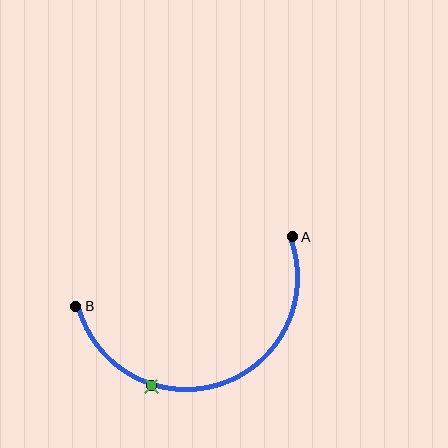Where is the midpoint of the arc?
The arc midpoint is the point on the curve farthest from the straight line joining A and B. It sits below that line.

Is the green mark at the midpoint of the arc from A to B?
No. The green mark lies on the arc but is closer to endpoint B. The arc midpoint would be at the point on the curve equidistant along the arc from both A and B.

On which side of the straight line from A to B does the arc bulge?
The arc bulges below the straight line connecting A and B.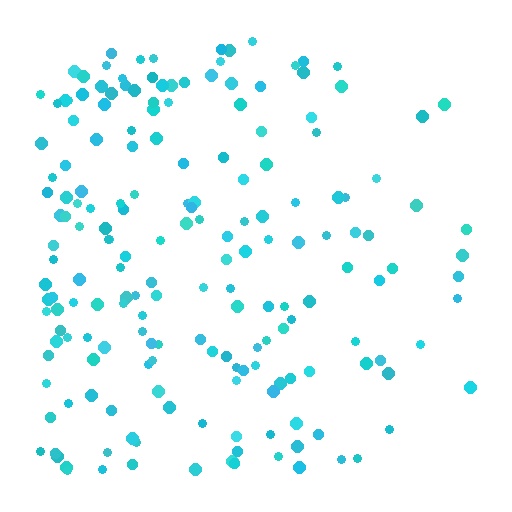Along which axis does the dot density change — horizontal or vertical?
Horizontal.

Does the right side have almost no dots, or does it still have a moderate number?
Still a moderate number, just noticeably fewer than the left.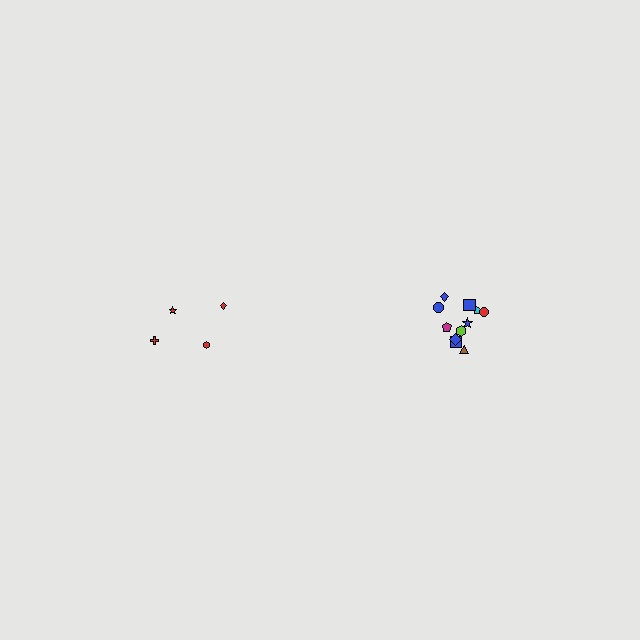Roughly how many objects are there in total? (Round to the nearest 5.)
Roughly 15 objects in total.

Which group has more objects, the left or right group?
The right group.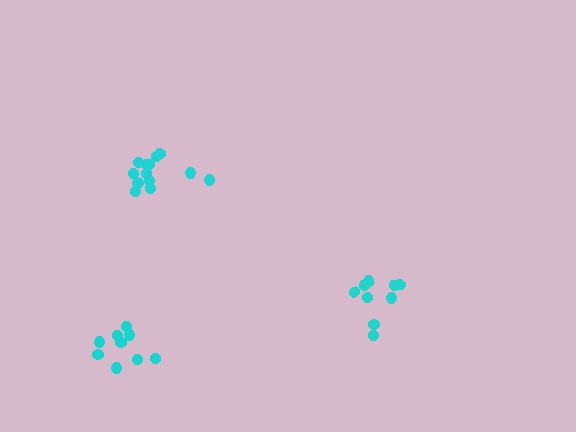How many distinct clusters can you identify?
There are 3 distinct clusters.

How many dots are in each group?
Group 1: 13 dots, Group 2: 9 dots, Group 3: 9 dots (31 total).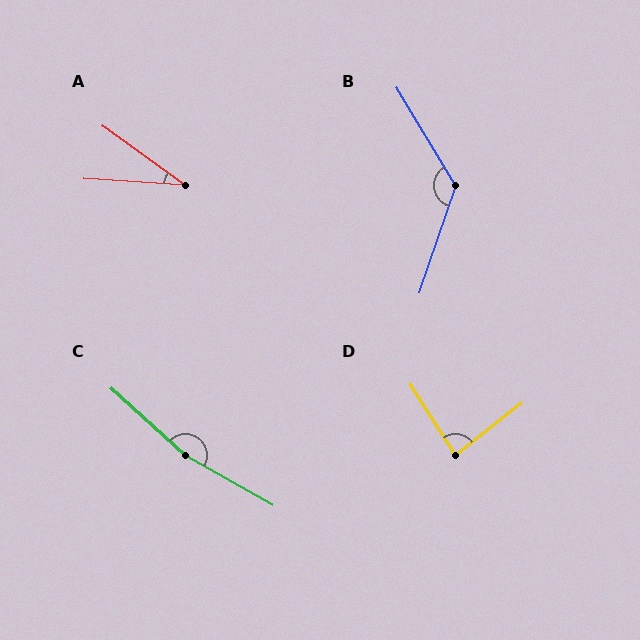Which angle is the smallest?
A, at approximately 32 degrees.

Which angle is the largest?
C, at approximately 168 degrees.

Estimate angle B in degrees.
Approximately 130 degrees.